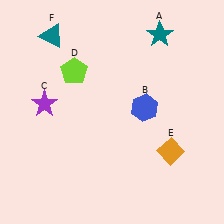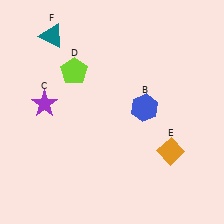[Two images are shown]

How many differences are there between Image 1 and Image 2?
There is 1 difference between the two images.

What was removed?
The teal star (A) was removed in Image 2.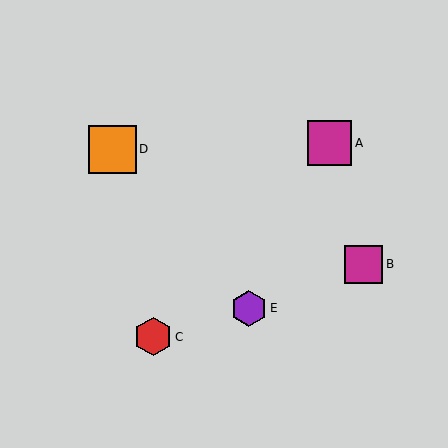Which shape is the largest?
The orange square (labeled D) is the largest.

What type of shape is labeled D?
Shape D is an orange square.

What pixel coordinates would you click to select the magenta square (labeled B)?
Click at (364, 264) to select the magenta square B.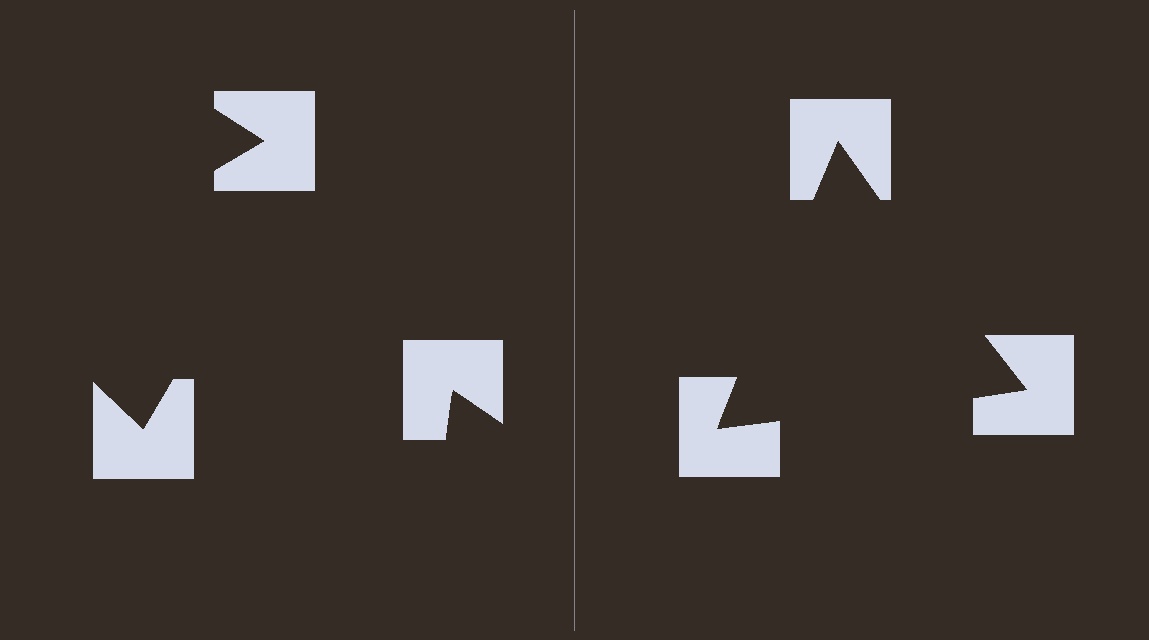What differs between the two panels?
The notched squares are positioned identically on both sides; only the wedge orientations differ. On the right they align to a triangle; on the left they are misaligned.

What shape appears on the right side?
An illusory triangle.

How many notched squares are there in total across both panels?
6 — 3 on each side.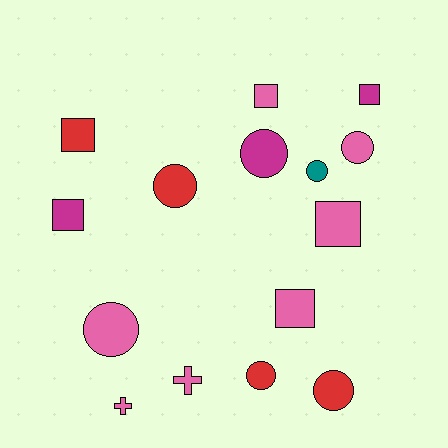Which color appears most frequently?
Pink, with 7 objects.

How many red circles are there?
There are 3 red circles.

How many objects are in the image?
There are 15 objects.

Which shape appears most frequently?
Circle, with 7 objects.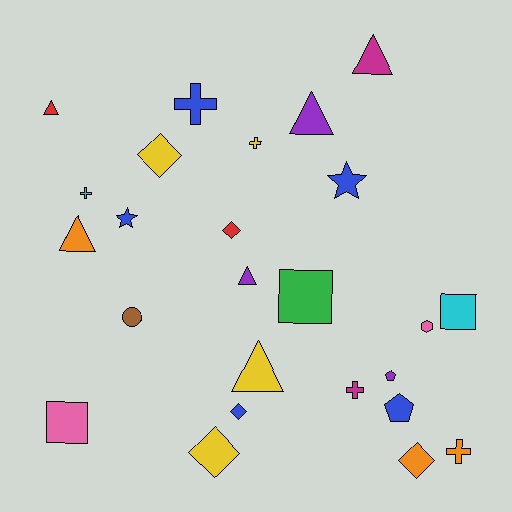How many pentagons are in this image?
There are 2 pentagons.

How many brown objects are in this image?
There is 1 brown object.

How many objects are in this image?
There are 25 objects.